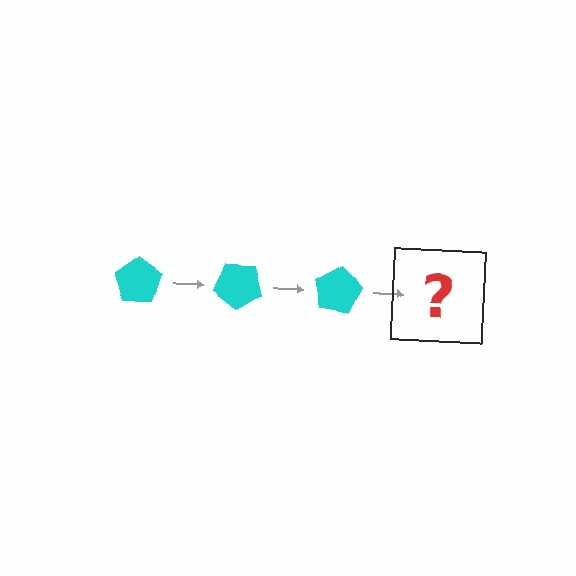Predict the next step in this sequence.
The next step is a cyan pentagon rotated 120 degrees.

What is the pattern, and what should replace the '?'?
The pattern is that the pentagon rotates 40 degrees each step. The '?' should be a cyan pentagon rotated 120 degrees.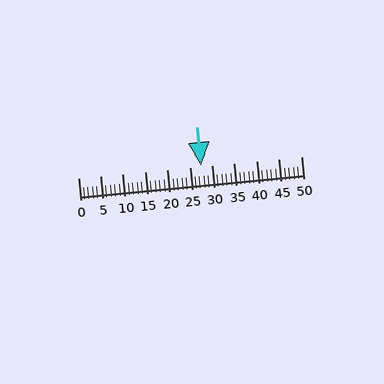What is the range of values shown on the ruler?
The ruler shows values from 0 to 50.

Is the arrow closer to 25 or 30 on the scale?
The arrow is closer to 30.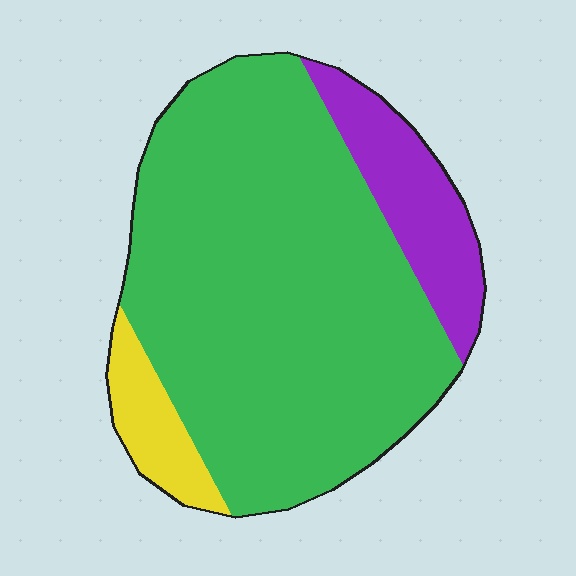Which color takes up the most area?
Green, at roughly 75%.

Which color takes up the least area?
Yellow, at roughly 10%.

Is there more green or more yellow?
Green.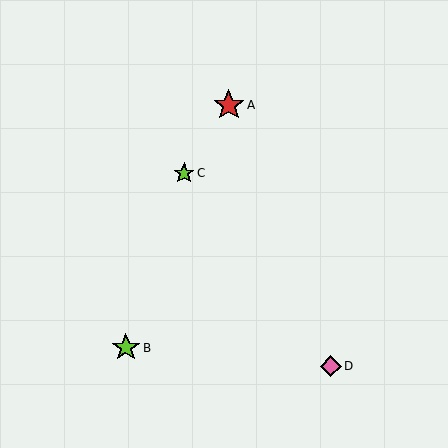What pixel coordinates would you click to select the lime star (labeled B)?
Click at (126, 348) to select the lime star B.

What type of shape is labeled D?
Shape D is a pink diamond.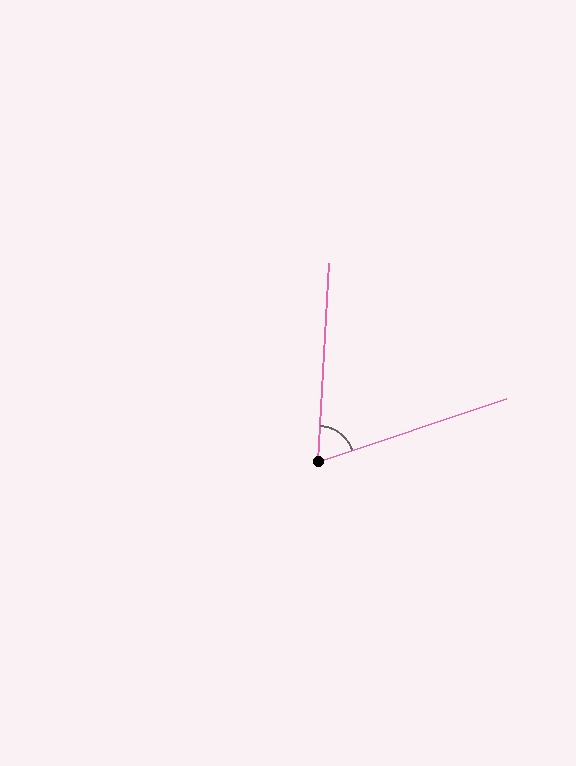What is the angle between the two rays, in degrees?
Approximately 68 degrees.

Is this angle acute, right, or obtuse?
It is acute.